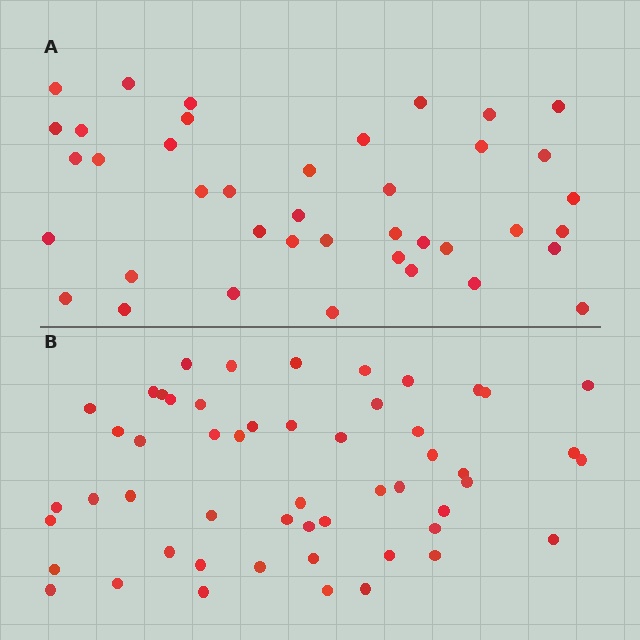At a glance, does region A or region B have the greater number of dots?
Region B (the bottom region) has more dots.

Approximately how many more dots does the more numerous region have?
Region B has approximately 15 more dots than region A.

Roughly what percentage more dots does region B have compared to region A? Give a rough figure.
About 30% more.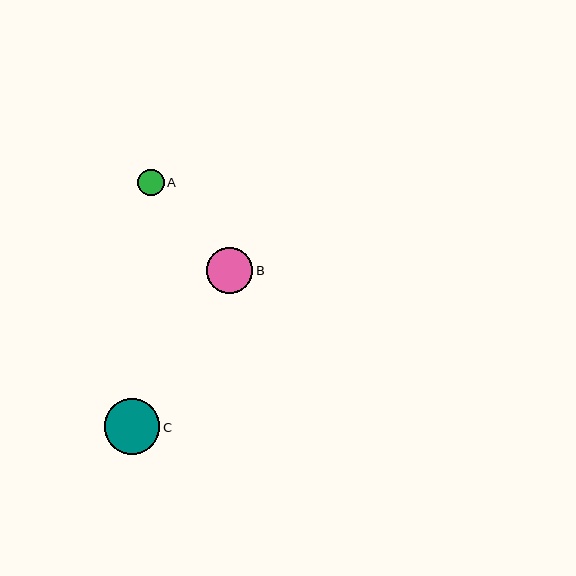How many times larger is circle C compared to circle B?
Circle C is approximately 1.2 times the size of circle B.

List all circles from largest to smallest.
From largest to smallest: C, B, A.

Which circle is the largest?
Circle C is the largest with a size of approximately 55 pixels.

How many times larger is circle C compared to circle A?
Circle C is approximately 2.1 times the size of circle A.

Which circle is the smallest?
Circle A is the smallest with a size of approximately 27 pixels.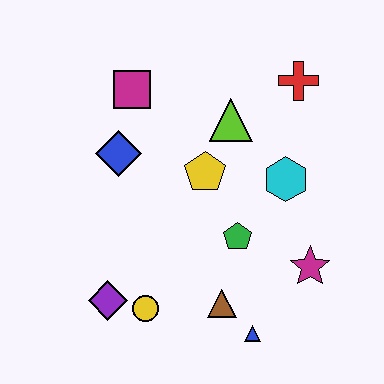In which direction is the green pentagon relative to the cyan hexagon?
The green pentagon is below the cyan hexagon.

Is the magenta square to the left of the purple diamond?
No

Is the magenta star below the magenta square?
Yes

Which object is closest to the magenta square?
The blue diamond is closest to the magenta square.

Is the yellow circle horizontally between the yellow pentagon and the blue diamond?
Yes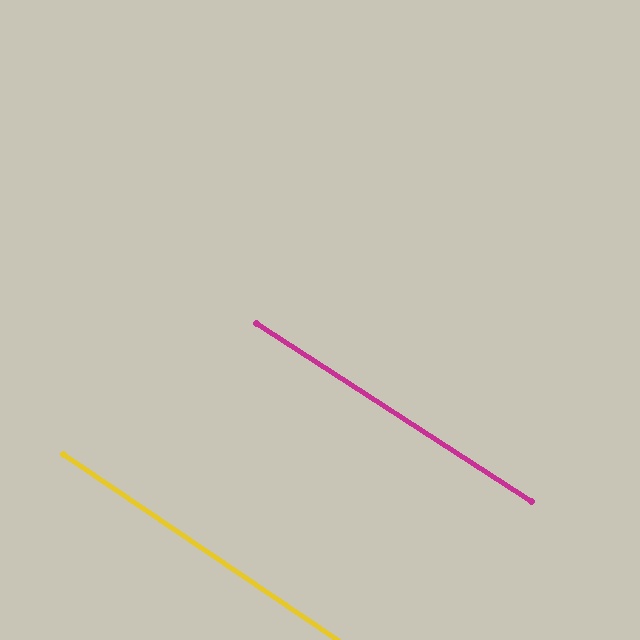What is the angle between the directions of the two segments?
Approximately 1 degree.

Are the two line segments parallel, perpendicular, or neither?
Parallel — their directions differ by only 1.1°.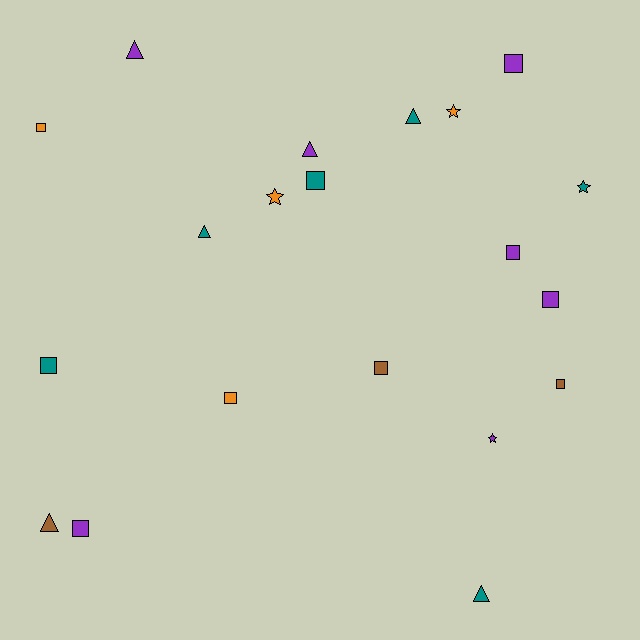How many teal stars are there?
There is 1 teal star.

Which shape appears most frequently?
Square, with 10 objects.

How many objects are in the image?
There are 20 objects.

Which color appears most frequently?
Purple, with 7 objects.